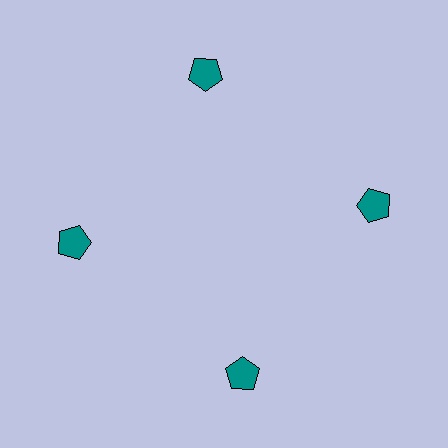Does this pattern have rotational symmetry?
Yes, this pattern has 4-fold rotational symmetry. It looks the same after rotating 90 degrees around the center.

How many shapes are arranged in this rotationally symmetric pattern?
There are 4 shapes, arranged in 4 groups of 1.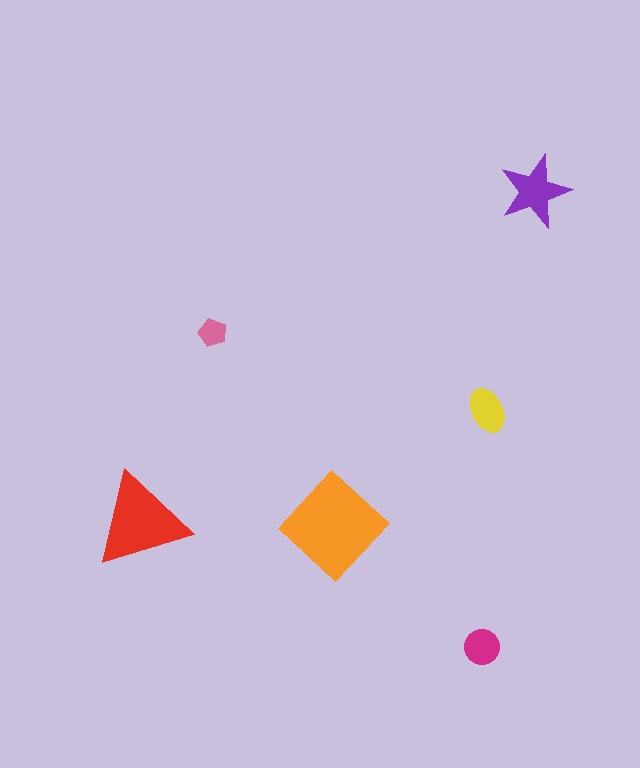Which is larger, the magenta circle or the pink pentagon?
The magenta circle.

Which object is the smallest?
The pink pentagon.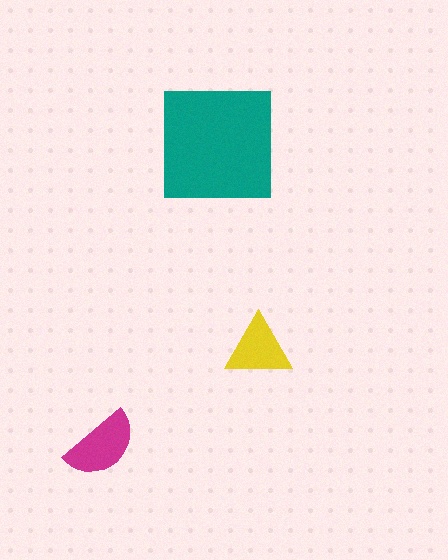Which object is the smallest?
The yellow triangle.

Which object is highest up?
The teal square is topmost.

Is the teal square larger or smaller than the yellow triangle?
Larger.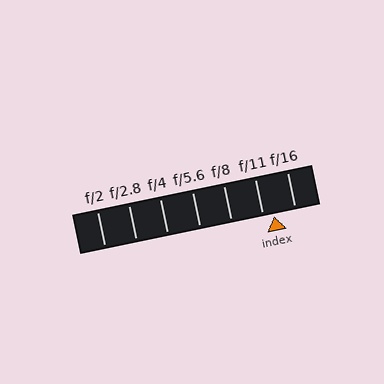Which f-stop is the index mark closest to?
The index mark is closest to f/11.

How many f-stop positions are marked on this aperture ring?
There are 7 f-stop positions marked.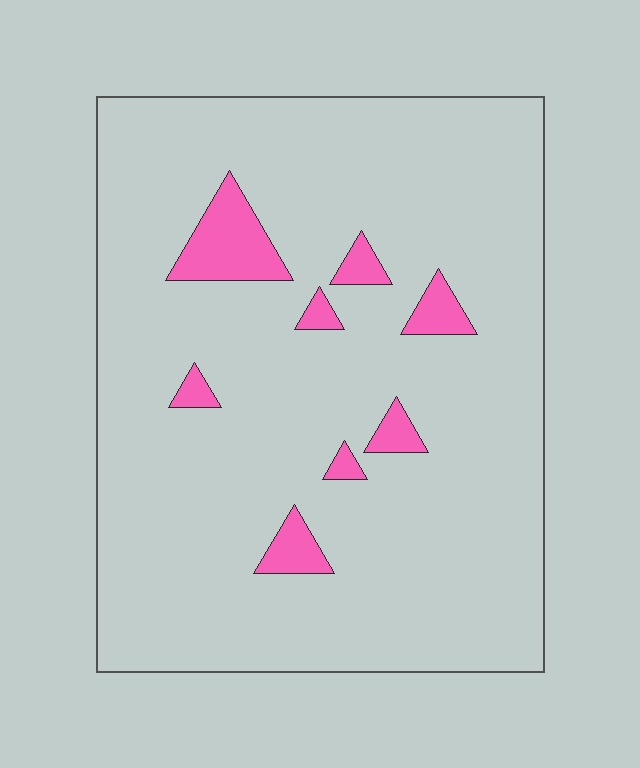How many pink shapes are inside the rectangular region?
8.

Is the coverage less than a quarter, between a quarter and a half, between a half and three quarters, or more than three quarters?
Less than a quarter.